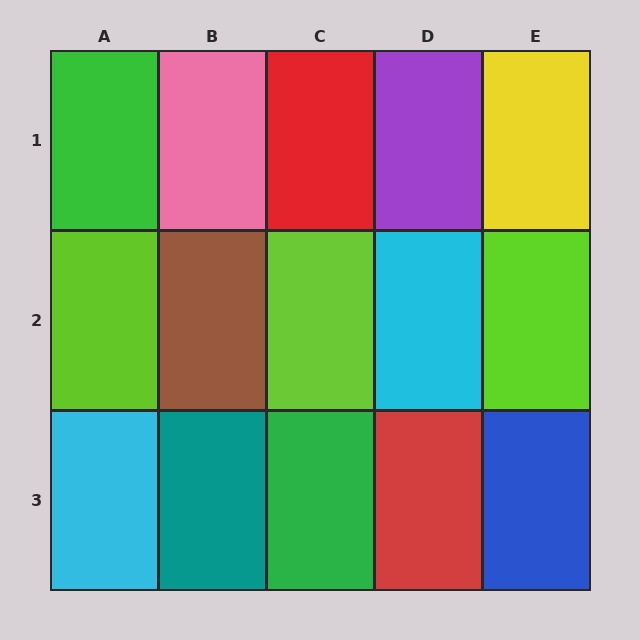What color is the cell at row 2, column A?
Lime.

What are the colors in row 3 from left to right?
Cyan, teal, green, red, blue.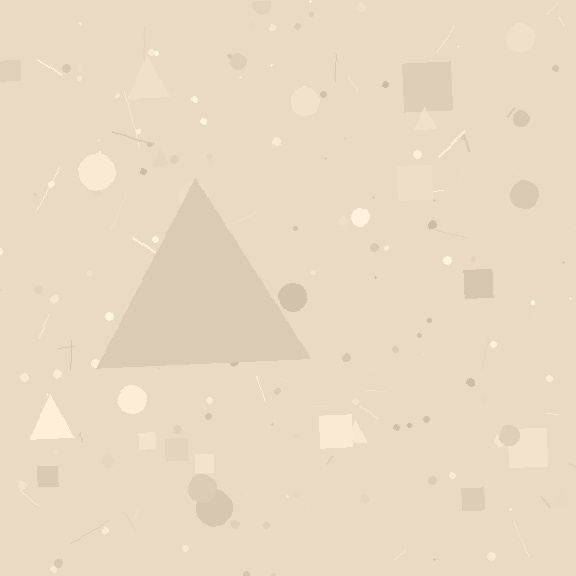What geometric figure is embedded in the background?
A triangle is embedded in the background.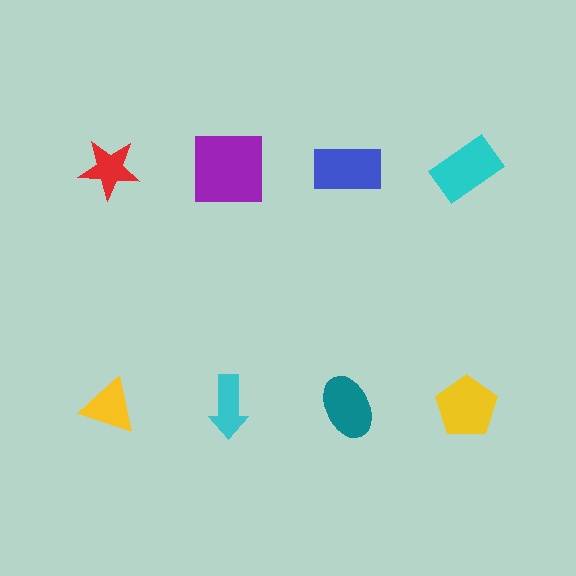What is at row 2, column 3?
A teal ellipse.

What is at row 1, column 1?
A red star.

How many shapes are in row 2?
4 shapes.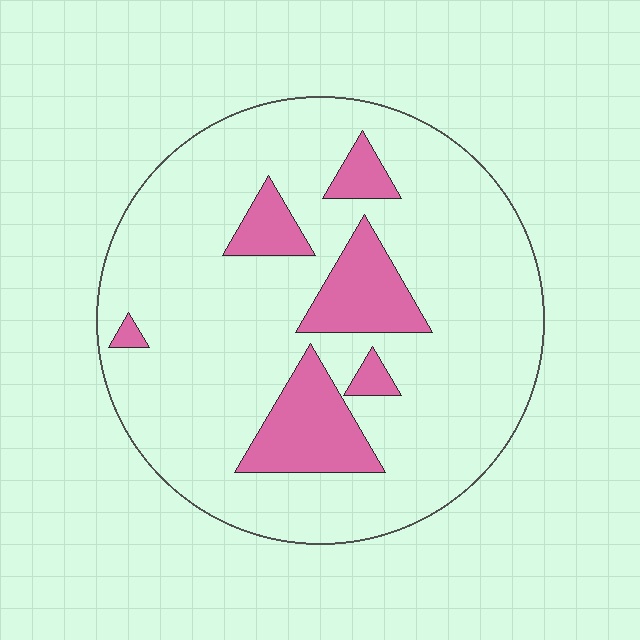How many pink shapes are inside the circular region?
6.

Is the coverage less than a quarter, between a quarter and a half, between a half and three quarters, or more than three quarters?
Less than a quarter.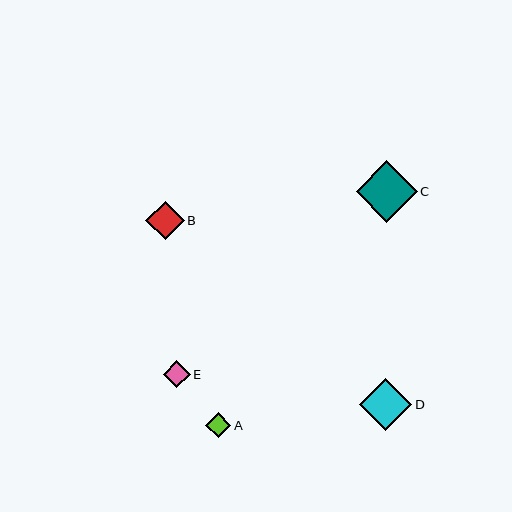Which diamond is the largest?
Diamond C is the largest with a size of approximately 61 pixels.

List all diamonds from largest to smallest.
From largest to smallest: C, D, B, E, A.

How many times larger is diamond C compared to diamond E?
Diamond C is approximately 2.3 times the size of diamond E.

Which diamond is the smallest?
Diamond A is the smallest with a size of approximately 25 pixels.